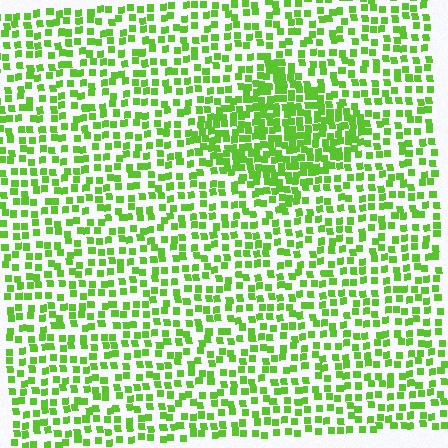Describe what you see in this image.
The image contains small lime elements arranged at two different densities. A diamond-shaped region is visible where the elements are more densely packed than the surrounding area.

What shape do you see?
I see a diamond.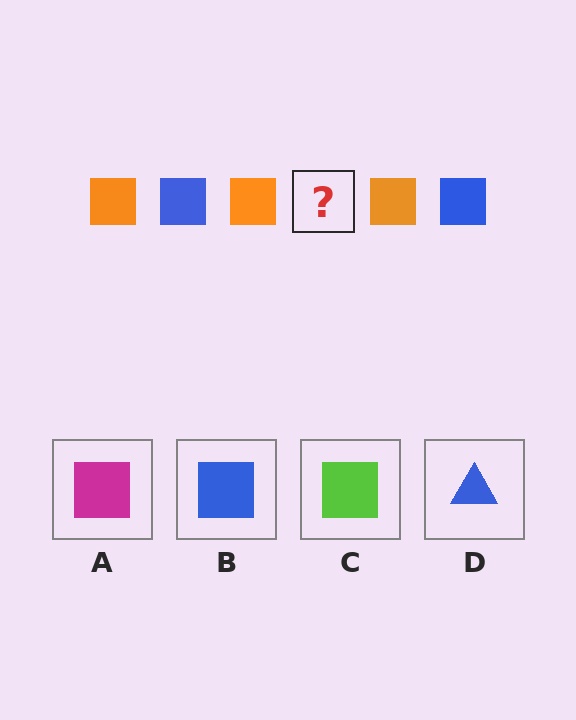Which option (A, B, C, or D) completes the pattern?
B.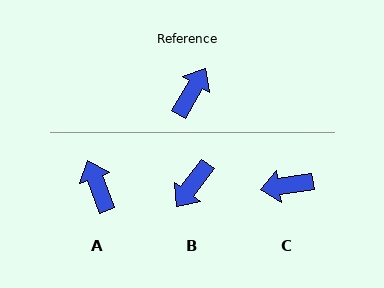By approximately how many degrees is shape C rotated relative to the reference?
Approximately 129 degrees counter-clockwise.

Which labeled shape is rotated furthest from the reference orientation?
B, about 173 degrees away.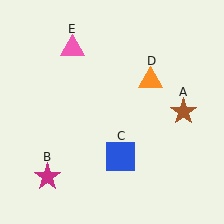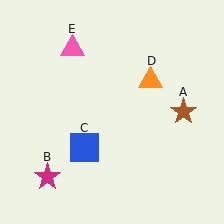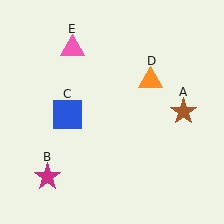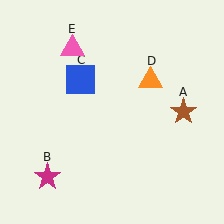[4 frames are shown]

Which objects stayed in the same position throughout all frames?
Brown star (object A) and magenta star (object B) and orange triangle (object D) and pink triangle (object E) remained stationary.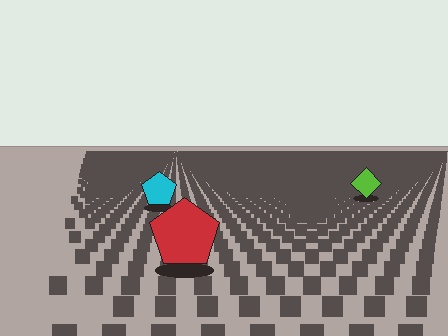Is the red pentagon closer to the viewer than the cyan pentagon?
Yes. The red pentagon is closer — you can tell from the texture gradient: the ground texture is coarser near it.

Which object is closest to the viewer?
The red pentagon is closest. The texture marks near it are larger and more spread out.